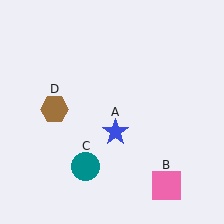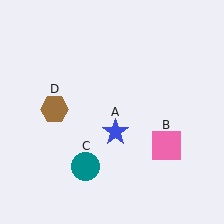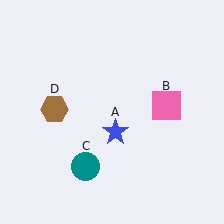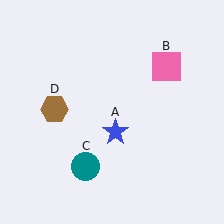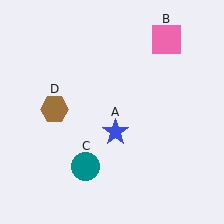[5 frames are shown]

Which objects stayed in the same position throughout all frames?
Blue star (object A) and teal circle (object C) and brown hexagon (object D) remained stationary.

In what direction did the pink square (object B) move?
The pink square (object B) moved up.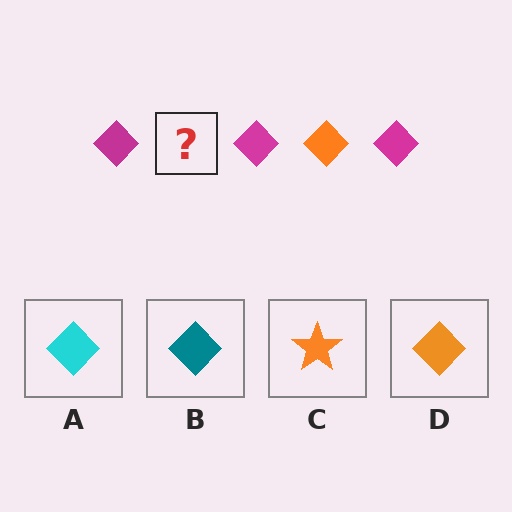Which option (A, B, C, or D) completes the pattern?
D.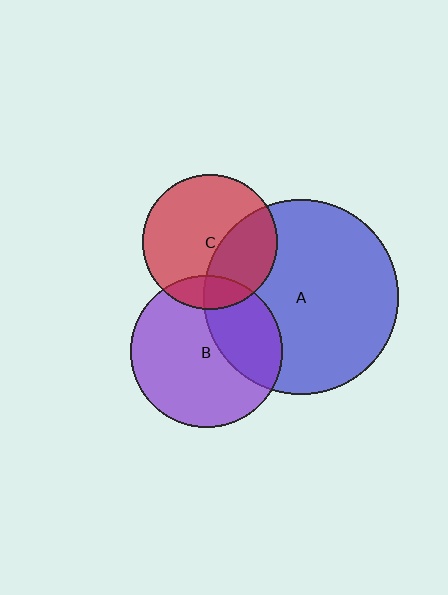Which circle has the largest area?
Circle A (blue).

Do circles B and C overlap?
Yes.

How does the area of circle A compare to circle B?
Approximately 1.6 times.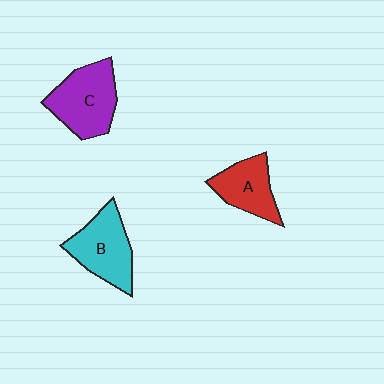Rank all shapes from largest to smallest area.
From largest to smallest: C (purple), B (cyan), A (red).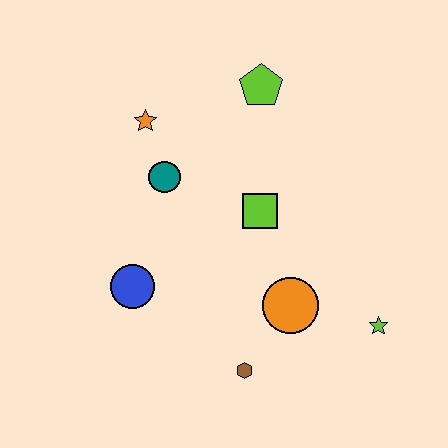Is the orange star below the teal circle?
No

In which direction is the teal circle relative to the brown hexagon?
The teal circle is above the brown hexagon.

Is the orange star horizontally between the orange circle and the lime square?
No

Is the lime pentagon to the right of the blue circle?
Yes